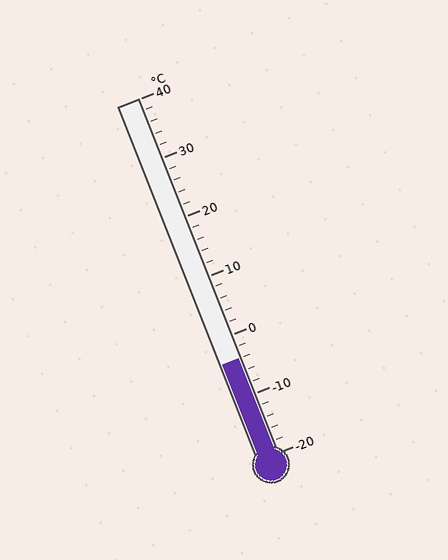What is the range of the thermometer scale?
The thermometer scale ranges from -20°C to 40°C.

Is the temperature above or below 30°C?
The temperature is below 30°C.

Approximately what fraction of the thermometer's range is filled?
The thermometer is filled to approximately 25% of its range.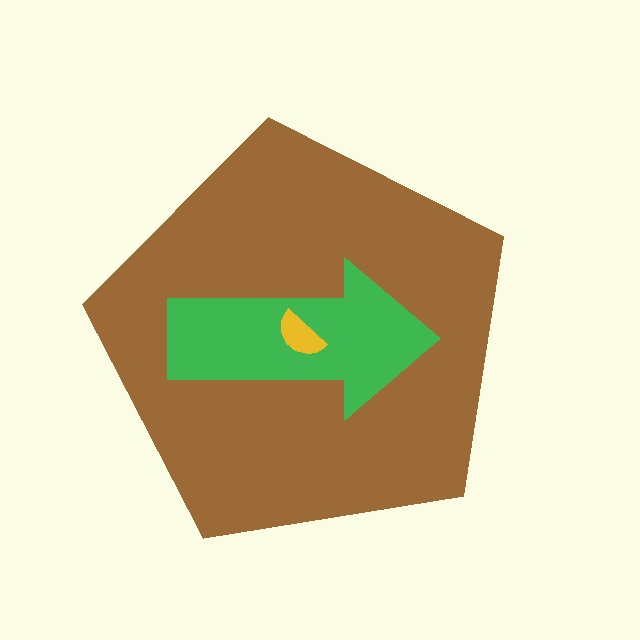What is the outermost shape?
The brown pentagon.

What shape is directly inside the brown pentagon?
The green arrow.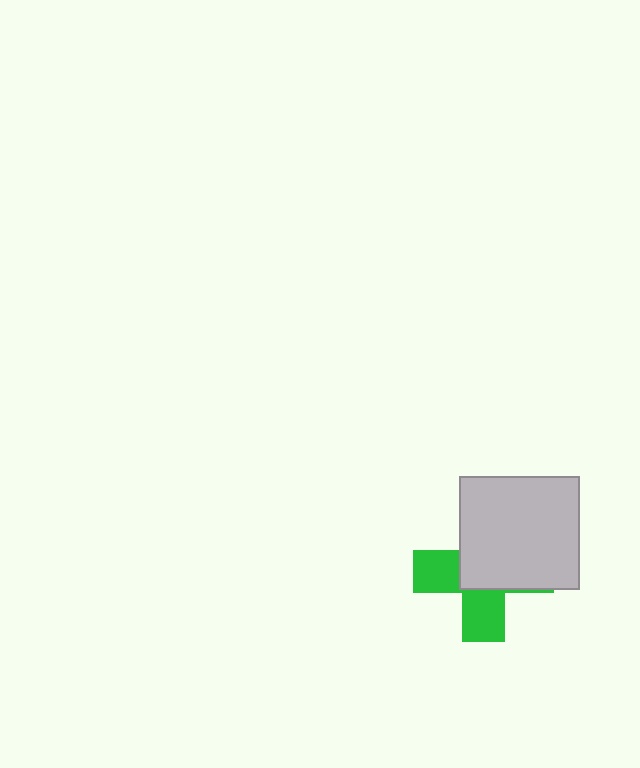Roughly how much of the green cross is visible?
A small part of it is visible (roughly 43%).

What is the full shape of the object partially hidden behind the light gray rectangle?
The partially hidden object is a green cross.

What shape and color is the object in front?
The object in front is a light gray rectangle.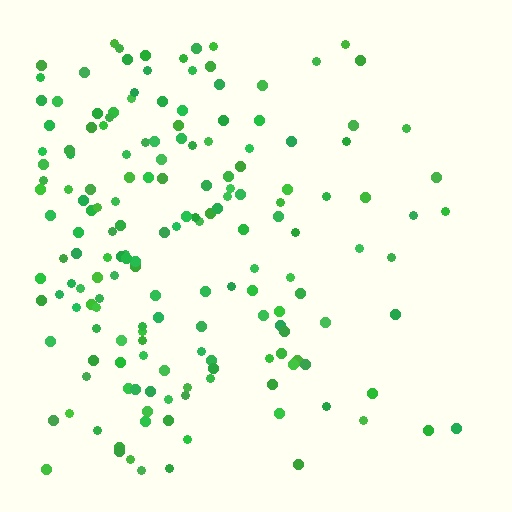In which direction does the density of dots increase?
From right to left, with the left side densest.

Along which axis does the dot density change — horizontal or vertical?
Horizontal.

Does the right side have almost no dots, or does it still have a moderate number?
Still a moderate number, just noticeably fewer than the left.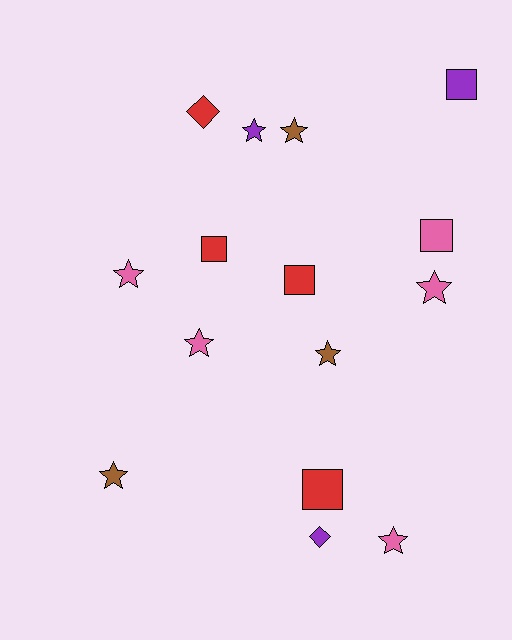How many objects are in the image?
There are 15 objects.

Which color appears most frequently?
Pink, with 5 objects.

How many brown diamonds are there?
There are no brown diamonds.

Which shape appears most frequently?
Star, with 8 objects.